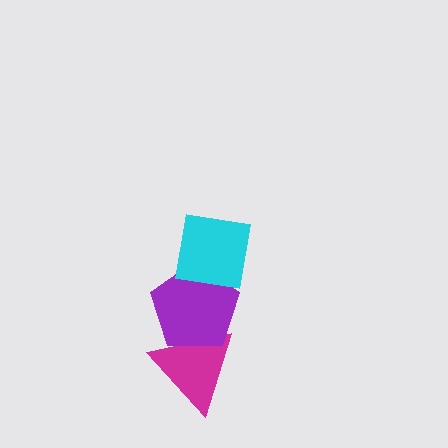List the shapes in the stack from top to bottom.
From top to bottom: the cyan square, the purple pentagon, the magenta triangle.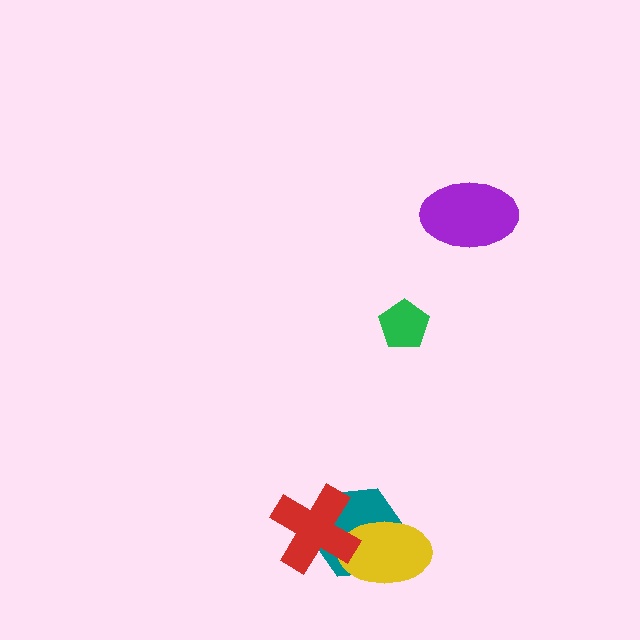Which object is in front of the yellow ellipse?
The red cross is in front of the yellow ellipse.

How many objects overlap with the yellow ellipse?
2 objects overlap with the yellow ellipse.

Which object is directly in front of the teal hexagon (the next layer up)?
The yellow ellipse is directly in front of the teal hexagon.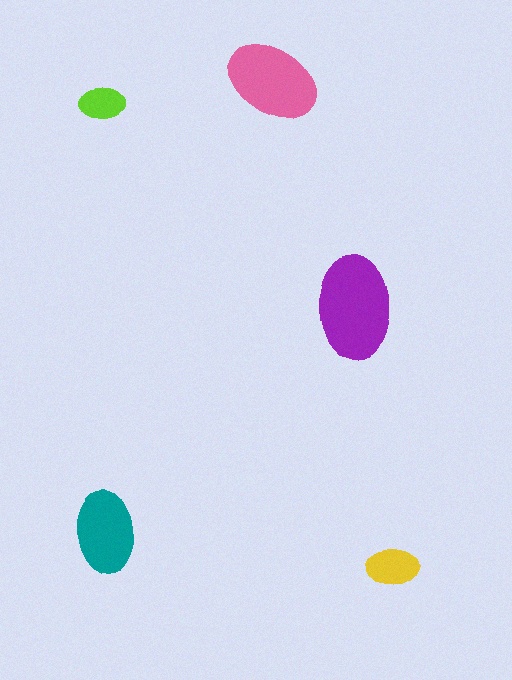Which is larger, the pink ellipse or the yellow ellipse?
The pink one.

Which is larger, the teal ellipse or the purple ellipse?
The purple one.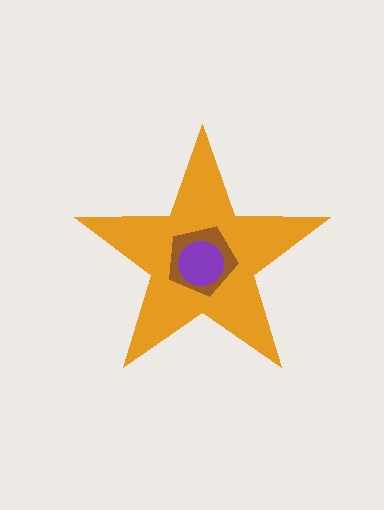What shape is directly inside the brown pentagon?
The purple circle.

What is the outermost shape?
The orange star.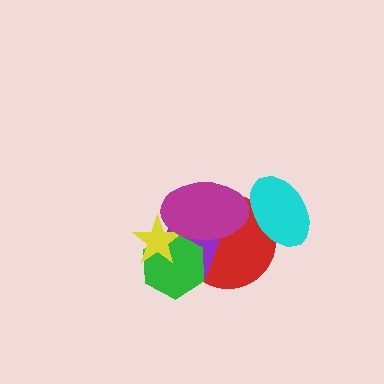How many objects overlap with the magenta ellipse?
4 objects overlap with the magenta ellipse.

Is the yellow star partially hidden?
Yes, it is partially covered by another shape.